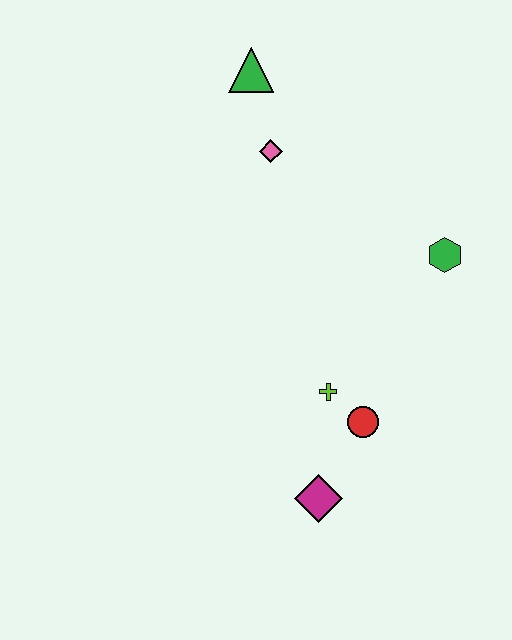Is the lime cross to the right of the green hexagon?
No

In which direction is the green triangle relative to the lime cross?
The green triangle is above the lime cross.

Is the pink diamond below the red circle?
No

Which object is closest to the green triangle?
The pink diamond is closest to the green triangle.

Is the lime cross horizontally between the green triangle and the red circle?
Yes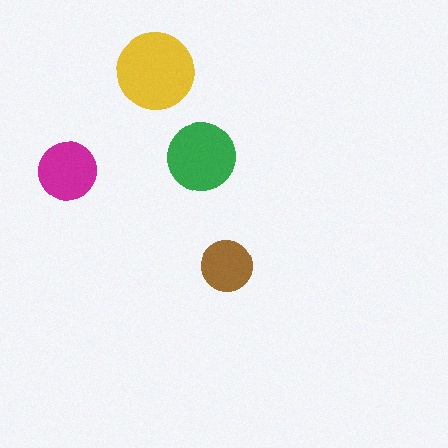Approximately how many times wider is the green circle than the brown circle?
About 1.5 times wider.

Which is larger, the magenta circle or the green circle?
The green one.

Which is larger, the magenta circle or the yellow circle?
The yellow one.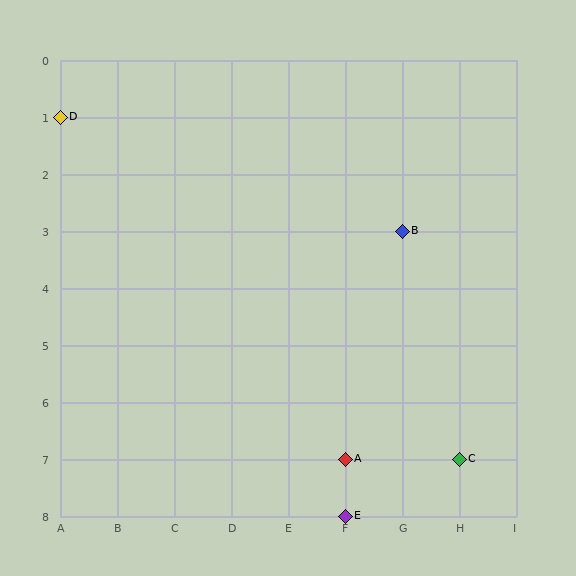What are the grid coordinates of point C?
Point C is at grid coordinates (H, 7).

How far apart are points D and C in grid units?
Points D and C are 7 columns and 6 rows apart (about 9.2 grid units diagonally).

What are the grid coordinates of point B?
Point B is at grid coordinates (G, 3).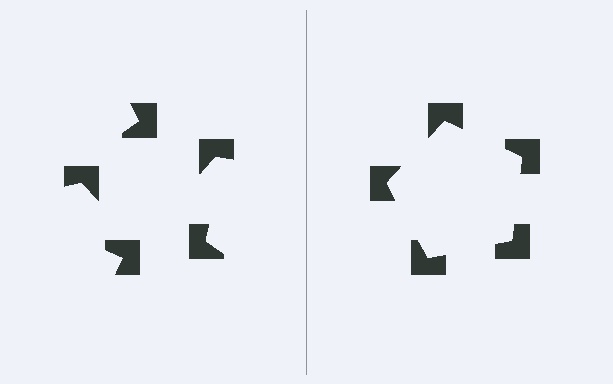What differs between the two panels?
The notched squares are positioned identically on both sides; only the wedge orientations differ. On the right they align to a pentagon; on the left they are misaligned.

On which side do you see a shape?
An illusory pentagon appears on the right side. On the left side the wedge cuts are rotated, so no coherent shape forms.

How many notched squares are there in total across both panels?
10 — 5 on each side.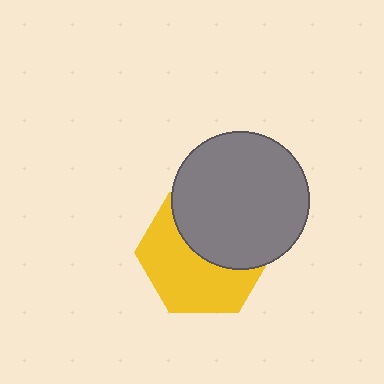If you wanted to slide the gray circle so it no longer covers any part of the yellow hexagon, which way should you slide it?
Slide it up — that is the most direct way to separate the two shapes.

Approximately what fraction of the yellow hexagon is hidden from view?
Roughly 46% of the yellow hexagon is hidden behind the gray circle.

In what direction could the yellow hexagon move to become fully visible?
The yellow hexagon could move down. That would shift it out from behind the gray circle entirely.